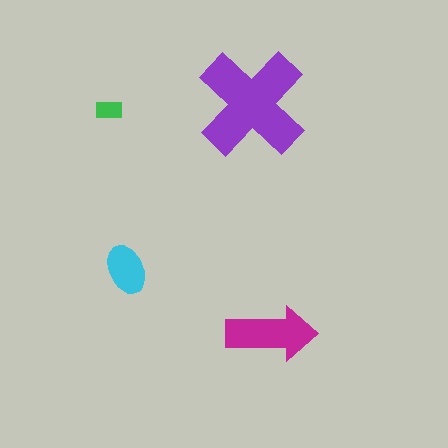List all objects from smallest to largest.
The green rectangle, the cyan ellipse, the magenta arrow, the purple cross.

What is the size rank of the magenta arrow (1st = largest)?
2nd.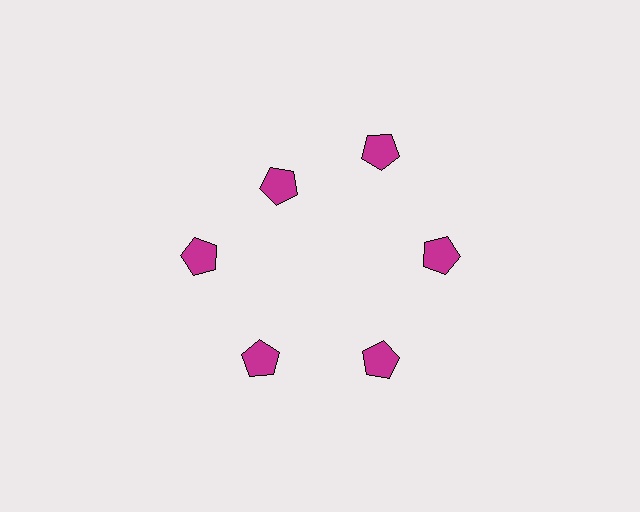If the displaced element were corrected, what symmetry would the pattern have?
It would have 6-fold rotational symmetry — the pattern would map onto itself every 60 degrees.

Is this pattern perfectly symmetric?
No. The 6 magenta pentagons are arranged in a ring, but one element near the 11 o'clock position is pulled inward toward the center, breaking the 6-fold rotational symmetry.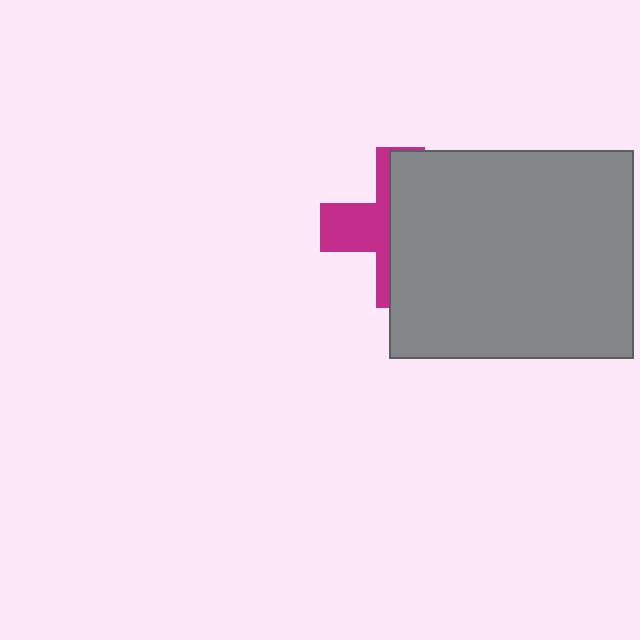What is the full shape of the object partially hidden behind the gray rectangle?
The partially hidden object is a magenta cross.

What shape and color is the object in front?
The object in front is a gray rectangle.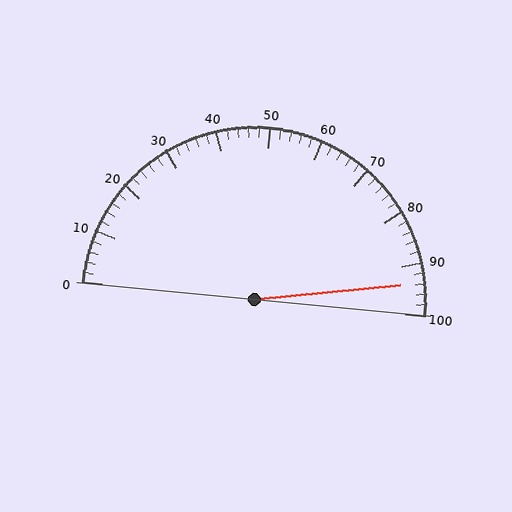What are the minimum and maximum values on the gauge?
The gauge ranges from 0 to 100.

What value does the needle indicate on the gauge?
The needle indicates approximately 94.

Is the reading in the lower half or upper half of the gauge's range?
The reading is in the upper half of the range (0 to 100).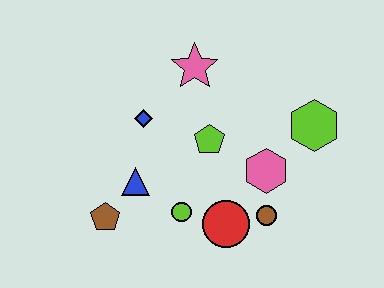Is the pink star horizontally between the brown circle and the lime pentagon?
No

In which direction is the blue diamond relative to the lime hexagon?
The blue diamond is to the left of the lime hexagon.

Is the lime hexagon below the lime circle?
No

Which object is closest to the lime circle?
The red circle is closest to the lime circle.